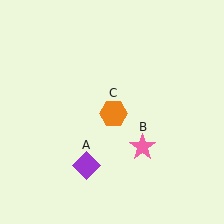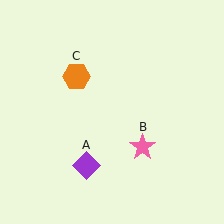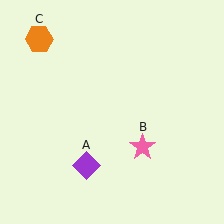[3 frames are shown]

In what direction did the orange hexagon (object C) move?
The orange hexagon (object C) moved up and to the left.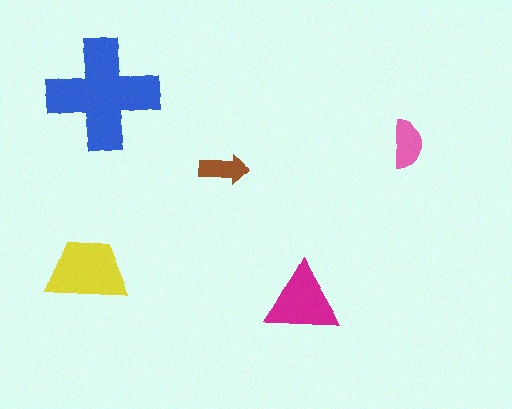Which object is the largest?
The blue cross.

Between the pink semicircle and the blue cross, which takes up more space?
The blue cross.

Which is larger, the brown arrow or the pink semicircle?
The pink semicircle.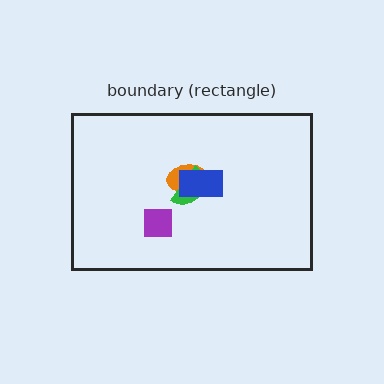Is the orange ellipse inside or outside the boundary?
Inside.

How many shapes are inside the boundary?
4 inside, 0 outside.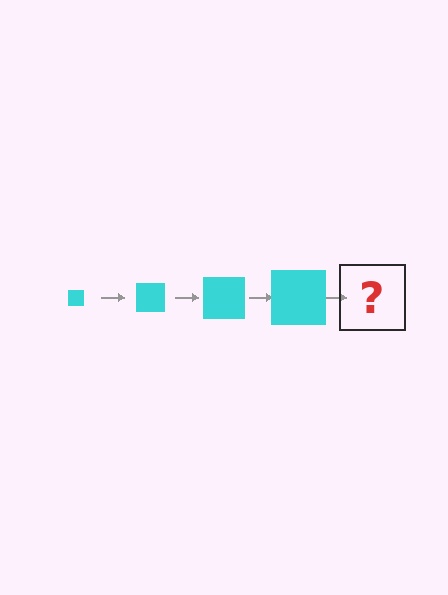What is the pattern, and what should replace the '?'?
The pattern is that the square gets progressively larger each step. The '?' should be a cyan square, larger than the previous one.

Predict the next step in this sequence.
The next step is a cyan square, larger than the previous one.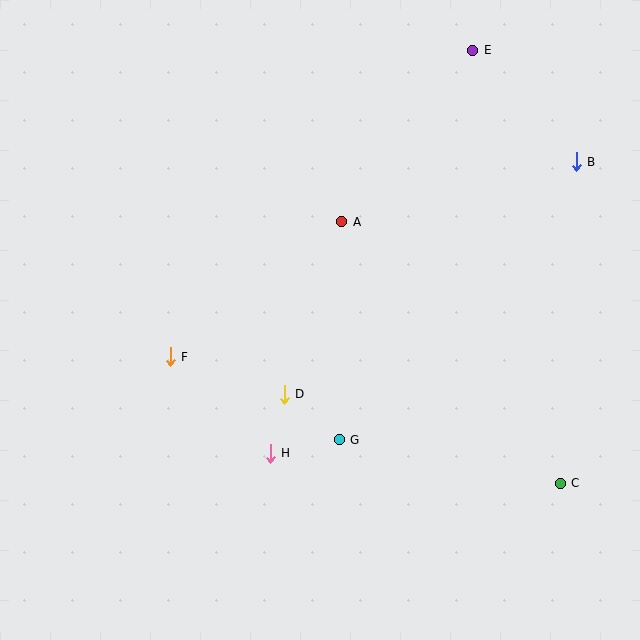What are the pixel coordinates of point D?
Point D is at (284, 394).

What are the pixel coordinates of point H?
Point H is at (270, 453).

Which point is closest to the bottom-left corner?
Point H is closest to the bottom-left corner.